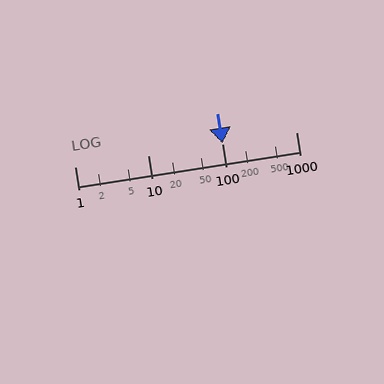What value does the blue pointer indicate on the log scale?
The pointer indicates approximately 100.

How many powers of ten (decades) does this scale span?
The scale spans 3 decades, from 1 to 1000.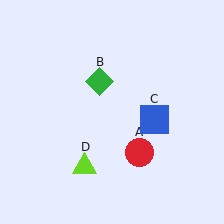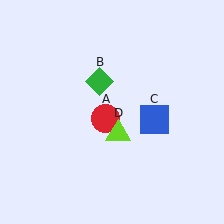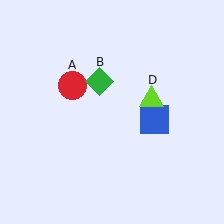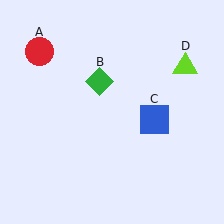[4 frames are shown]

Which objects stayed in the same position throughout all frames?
Green diamond (object B) and blue square (object C) remained stationary.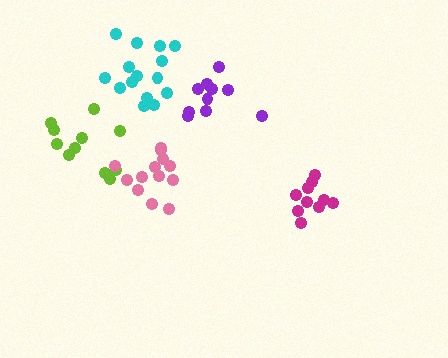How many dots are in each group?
Group 1: 10 dots, Group 2: 10 dots, Group 3: 11 dots, Group 4: 15 dots, Group 5: 13 dots (59 total).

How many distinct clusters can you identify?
There are 5 distinct clusters.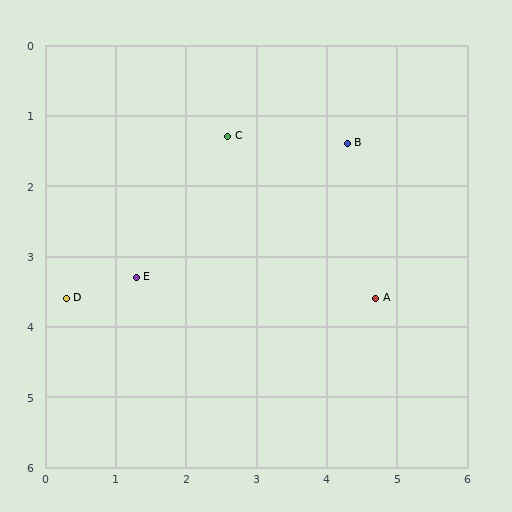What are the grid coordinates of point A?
Point A is at approximately (4.7, 3.6).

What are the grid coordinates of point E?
Point E is at approximately (1.3, 3.3).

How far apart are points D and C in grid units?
Points D and C are about 3.3 grid units apart.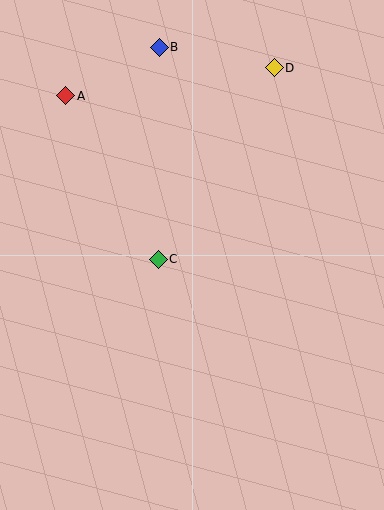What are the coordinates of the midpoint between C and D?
The midpoint between C and D is at (216, 163).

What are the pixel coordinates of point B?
Point B is at (159, 47).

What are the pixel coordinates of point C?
Point C is at (158, 259).